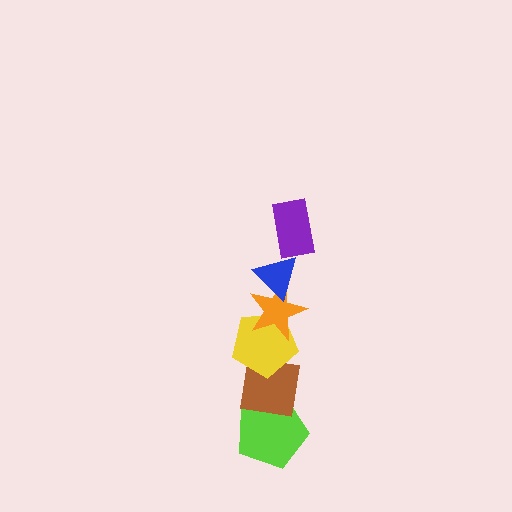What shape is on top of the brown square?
The yellow pentagon is on top of the brown square.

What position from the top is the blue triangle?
The blue triangle is 2nd from the top.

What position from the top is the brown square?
The brown square is 5th from the top.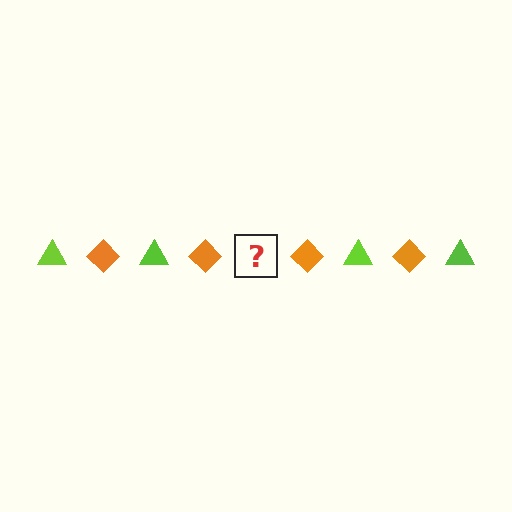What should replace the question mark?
The question mark should be replaced with a lime triangle.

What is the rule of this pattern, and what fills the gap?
The rule is that the pattern alternates between lime triangle and orange diamond. The gap should be filled with a lime triangle.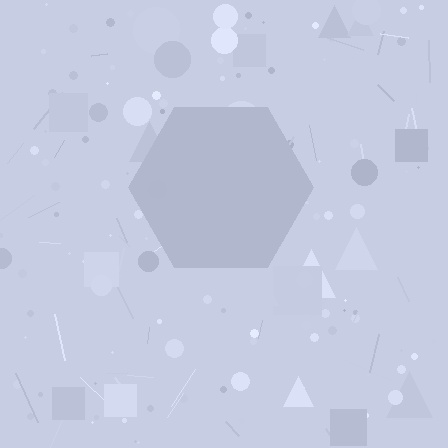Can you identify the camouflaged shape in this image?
The camouflaged shape is a hexagon.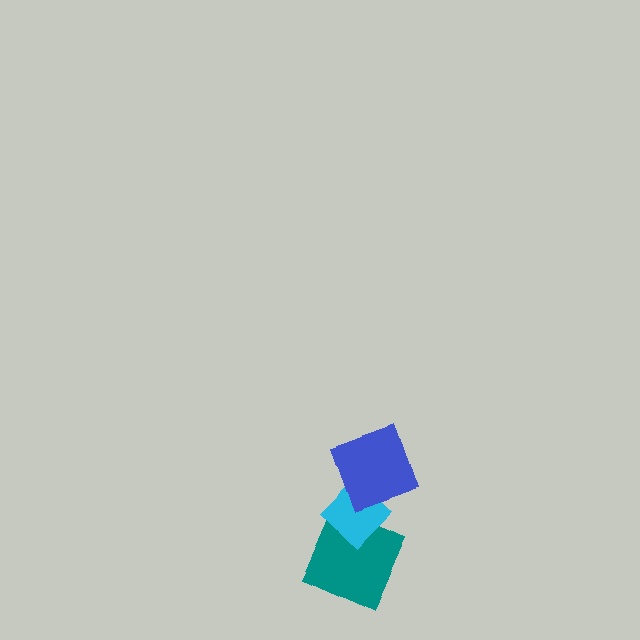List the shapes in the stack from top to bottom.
From top to bottom: the blue square, the cyan diamond, the teal square.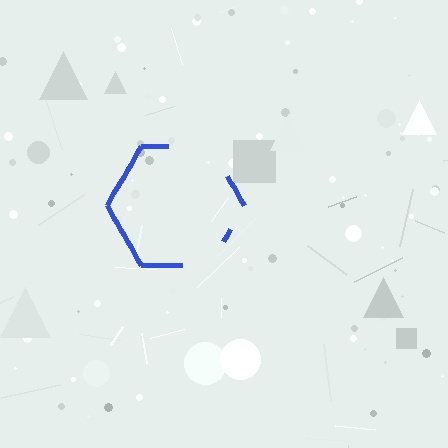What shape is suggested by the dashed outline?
The dashed outline suggests a hexagon.